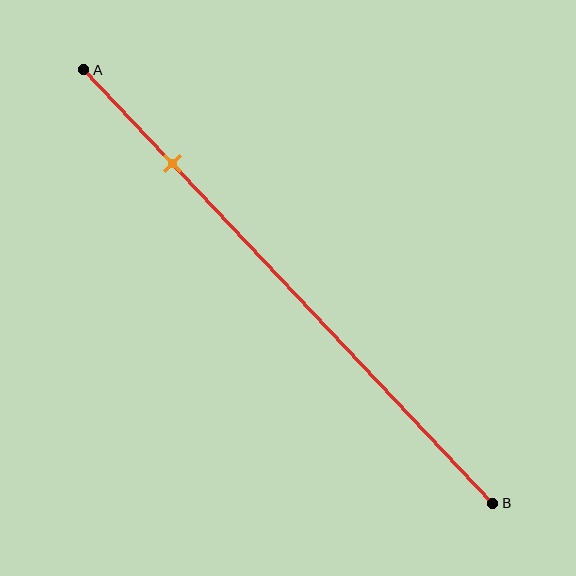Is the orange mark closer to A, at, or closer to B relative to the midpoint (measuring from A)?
The orange mark is closer to point A than the midpoint of segment AB.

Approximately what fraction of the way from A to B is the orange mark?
The orange mark is approximately 20% of the way from A to B.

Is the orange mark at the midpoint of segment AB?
No, the mark is at about 20% from A, not at the 50% midpoint.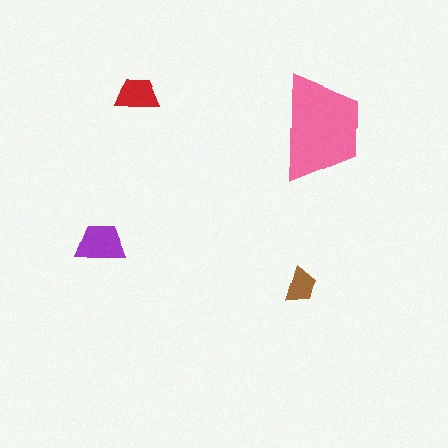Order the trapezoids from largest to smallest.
the pink one, the purple one, the red one, the brown one.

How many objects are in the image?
There are 4 objects in the image.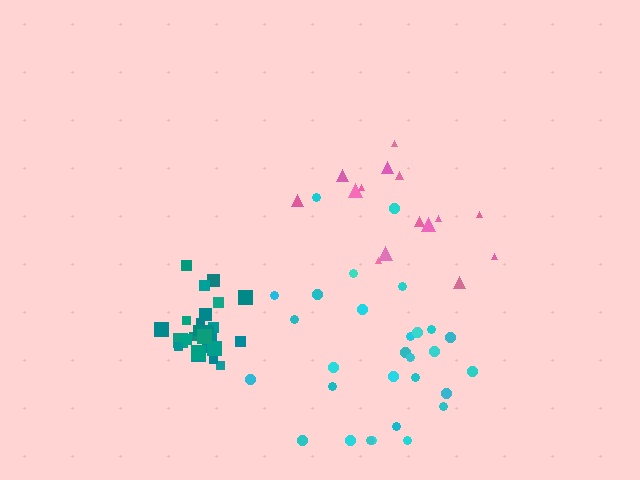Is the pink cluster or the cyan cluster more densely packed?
Cyan.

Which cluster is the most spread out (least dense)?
Pink.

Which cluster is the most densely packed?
Teal.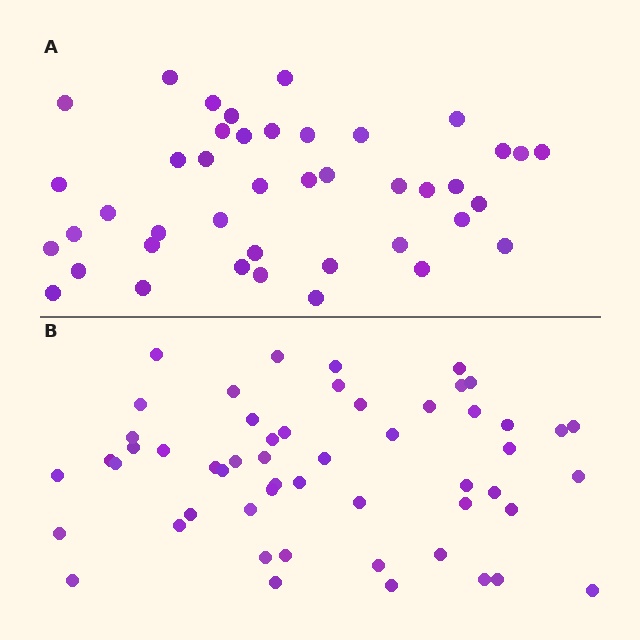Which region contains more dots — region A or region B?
Region B (the bottom region) has more dots.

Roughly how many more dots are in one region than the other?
Region B has roughly 12 or so more dots than region A.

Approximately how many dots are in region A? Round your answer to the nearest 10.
About 40 dots. (The exact count is 42, which rounds to 40.)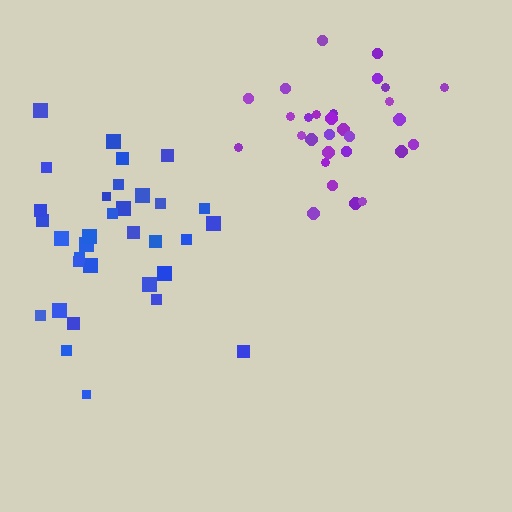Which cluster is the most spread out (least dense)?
Blue.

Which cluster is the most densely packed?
Purple.